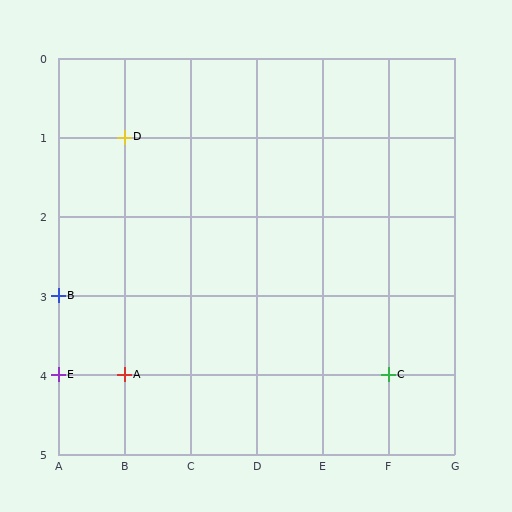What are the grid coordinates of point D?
Point D is at grid coordinates (B, 1).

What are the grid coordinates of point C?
Point C is at grid coordinates (F, 4).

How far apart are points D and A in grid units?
Points D and A are 3 rows apart.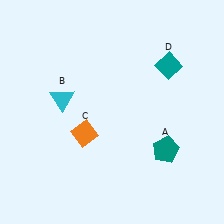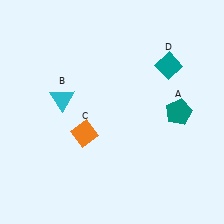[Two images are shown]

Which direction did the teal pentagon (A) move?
The teal pentagon (A) moved up.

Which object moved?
The teal pentagon (A) moved up.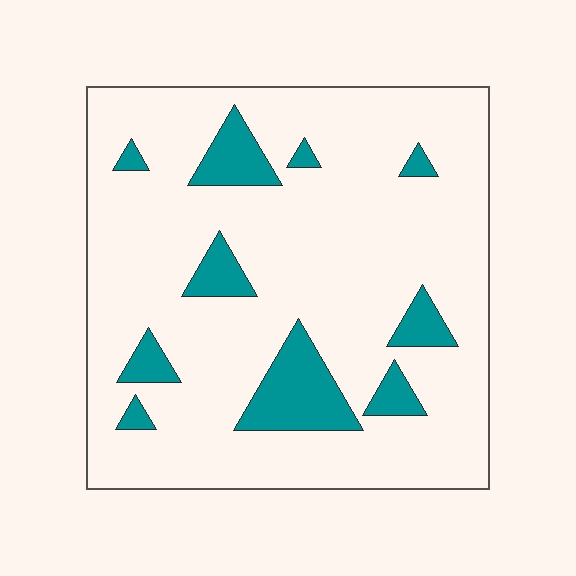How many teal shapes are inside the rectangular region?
10.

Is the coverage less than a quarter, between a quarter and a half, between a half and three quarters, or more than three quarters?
Less than a quarter.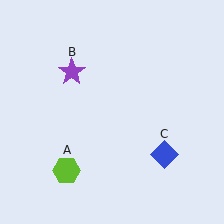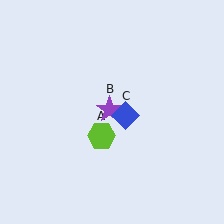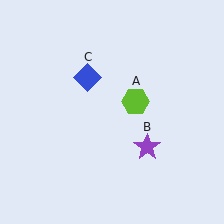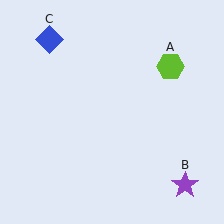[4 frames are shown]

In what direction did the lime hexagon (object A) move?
The lime hexagon (object A) moved up and to the right.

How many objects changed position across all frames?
3 objects changed position: lime hexagon (object A), purple star (object B), blue diamond (object C).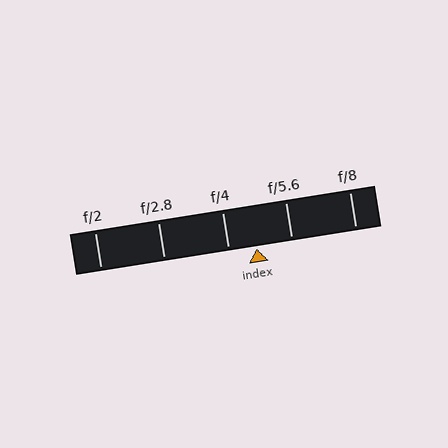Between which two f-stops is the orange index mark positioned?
The index mark is between f/4 and f/5.6.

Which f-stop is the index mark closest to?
The index mark is closest to f/4.